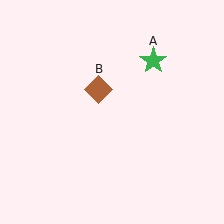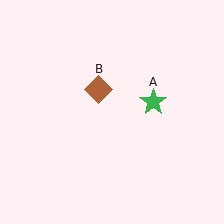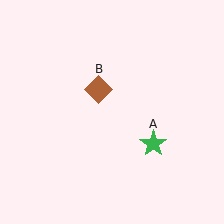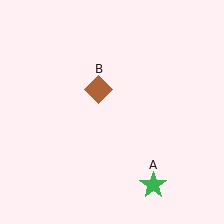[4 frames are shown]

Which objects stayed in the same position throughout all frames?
Brown diamond (object B) remained stationary.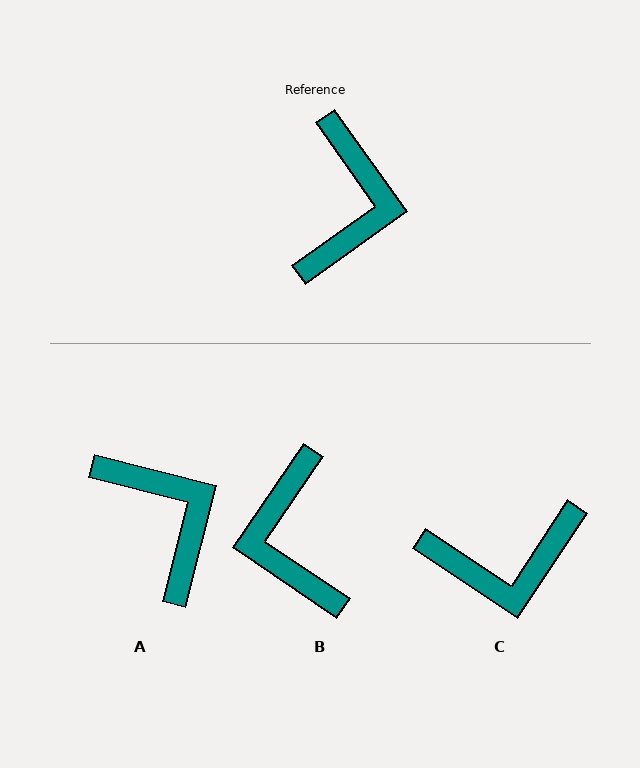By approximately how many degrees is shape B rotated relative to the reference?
Approximately 160 degrees clockwise.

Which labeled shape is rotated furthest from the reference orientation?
B, about 160 degrees away.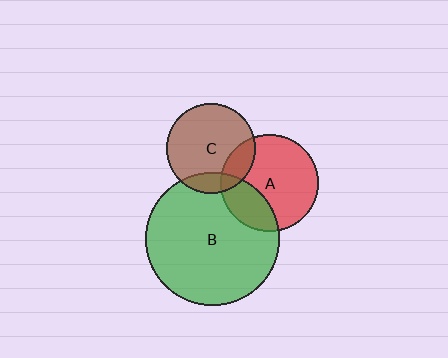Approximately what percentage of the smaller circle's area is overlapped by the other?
Approximately 25%.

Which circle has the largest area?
Circle B (green).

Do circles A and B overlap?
Yes.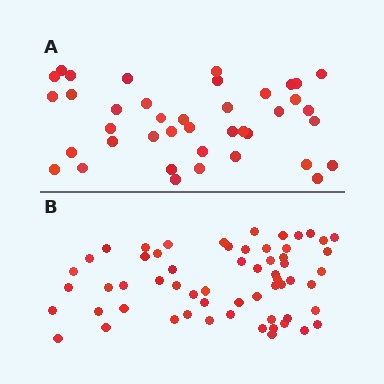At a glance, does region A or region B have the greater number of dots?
Region B (the bottom region) has more dots.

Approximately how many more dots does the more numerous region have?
Region B has approximately 20 more dots than region A.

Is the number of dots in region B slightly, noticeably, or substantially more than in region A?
Region B has substantially more. The ratio is roughly 1.5 to 1.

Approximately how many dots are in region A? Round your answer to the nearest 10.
About 40 dots.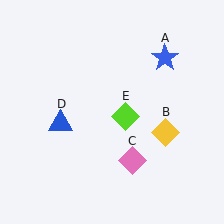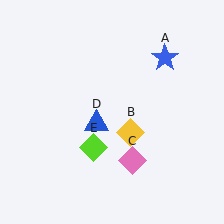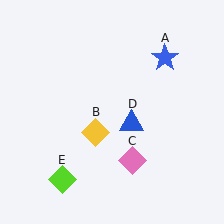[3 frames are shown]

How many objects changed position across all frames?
3 objects changed position: yellow diamond (object B), blue triangle (object D), lime diamond (object E).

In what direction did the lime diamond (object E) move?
The lime diamond (object E) moved down and to the left.